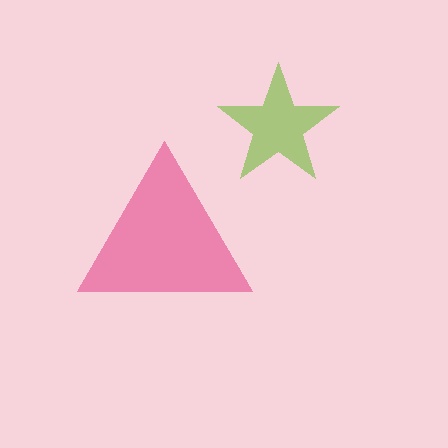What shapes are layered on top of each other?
The layered shapes are: a pink triangle, a lime star.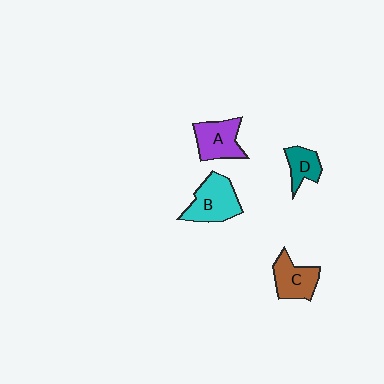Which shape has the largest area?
Shape B (cyan).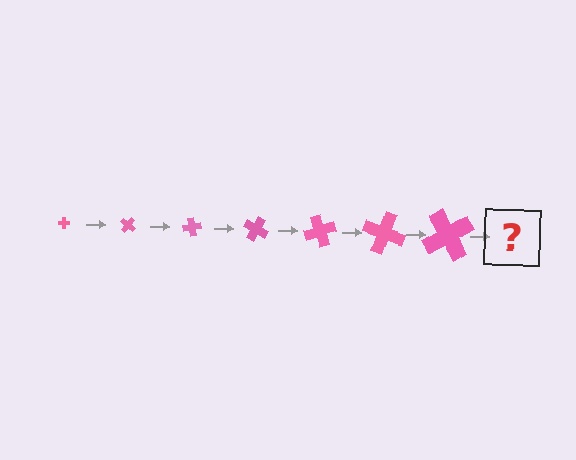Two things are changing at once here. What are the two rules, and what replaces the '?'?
The two rules are that the cross grows larger each step and it rotates 40 degrees each step. The '?' should be a cross, larger than the previous one and rotated 280 degrees from the start.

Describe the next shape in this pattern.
It should be a cross, larger than the previous one and rotated 280 degrees from the start.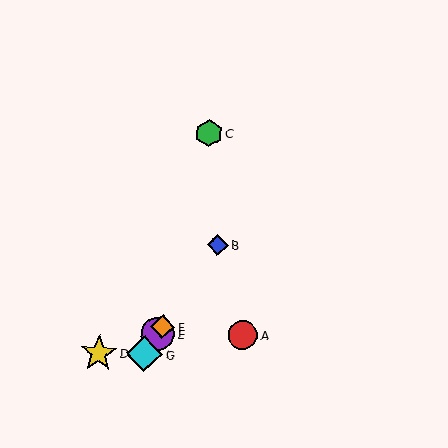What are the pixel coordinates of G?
Object G is at (144, 354).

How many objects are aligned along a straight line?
4 objects (B, E, F, G) are aligned along a straight line.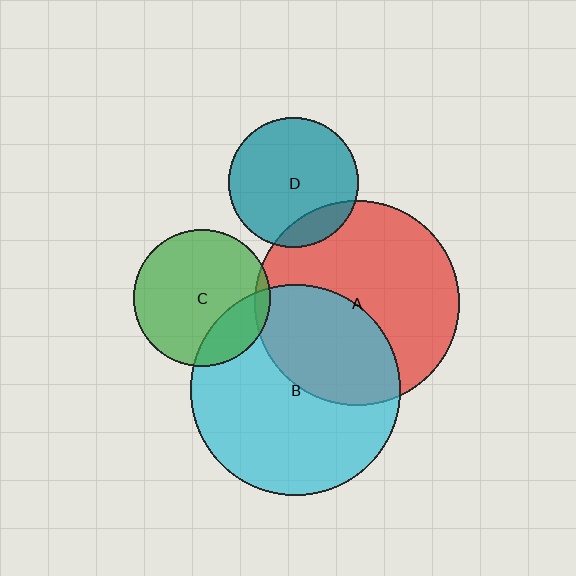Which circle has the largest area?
Circle B (cyan).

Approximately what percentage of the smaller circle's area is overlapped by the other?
Approximately 15%.